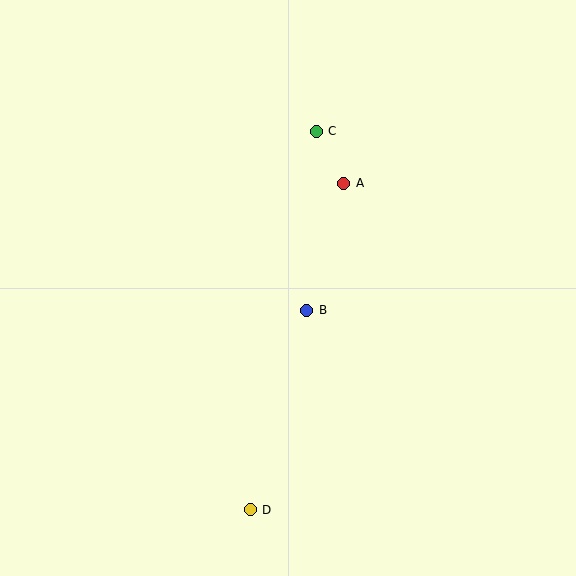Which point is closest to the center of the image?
Point B at (307, 310) is closest to the center.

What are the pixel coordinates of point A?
Point A is at (344, 183).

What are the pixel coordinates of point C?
Point C is at (316, 131).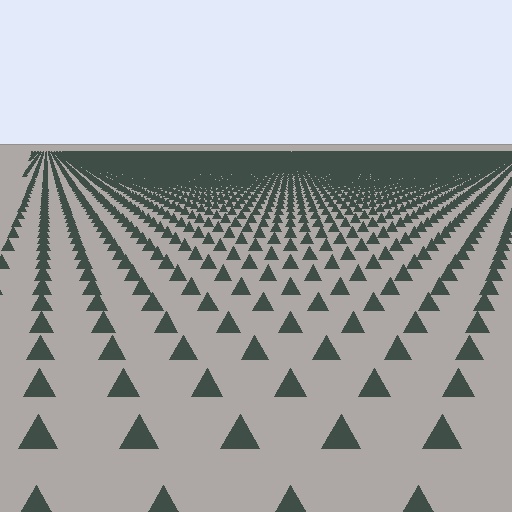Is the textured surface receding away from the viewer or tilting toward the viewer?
The surface is receding away from the viewer. Texture elements get smaller and denser toward the top.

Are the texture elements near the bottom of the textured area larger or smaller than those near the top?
Larger. Near the bottom, elements are closer to the viewer and appear at a bigger on-screen size.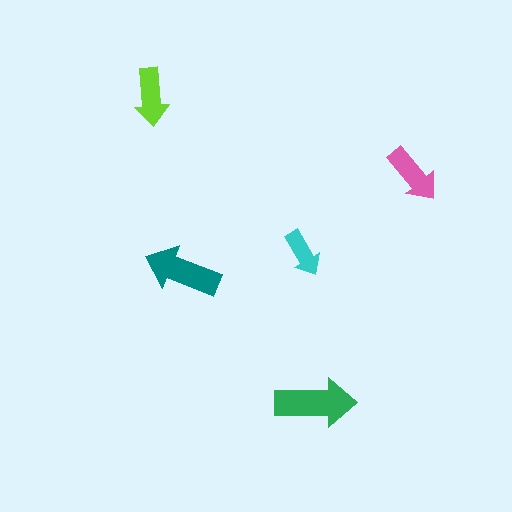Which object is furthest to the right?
The pink arrow is rightmost.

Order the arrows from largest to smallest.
the green one, the teal one, the pink one, the lime one, the cyan one.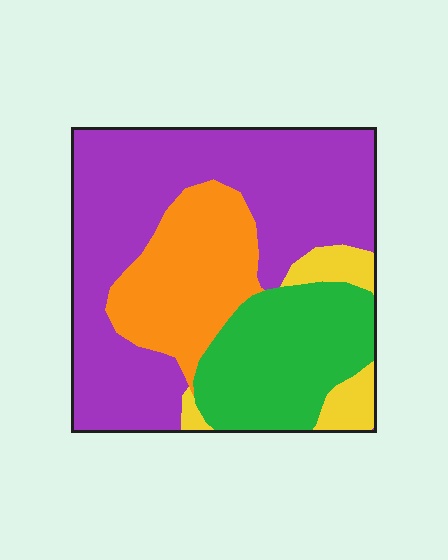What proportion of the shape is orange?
Orange covers around 20% of the shape.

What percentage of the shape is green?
Green covers about 20% of the shape.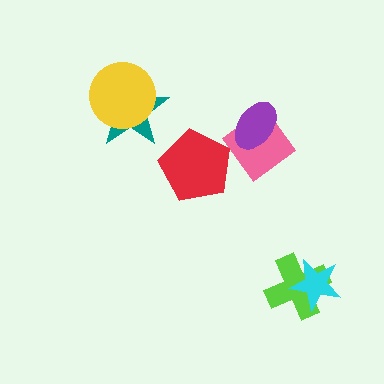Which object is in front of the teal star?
The yellow circle is in front of the teal star.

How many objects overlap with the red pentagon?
1 object overlaps with the red pentagon.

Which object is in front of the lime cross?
The cyan star is in front of the lime cross.